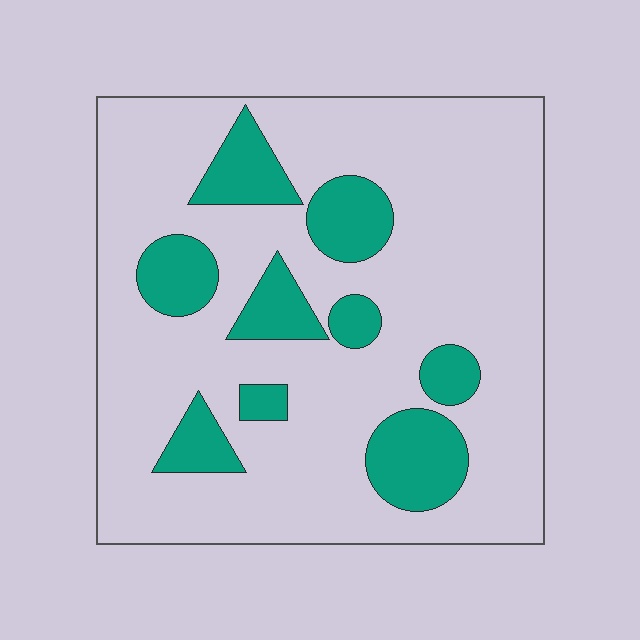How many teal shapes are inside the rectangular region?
9.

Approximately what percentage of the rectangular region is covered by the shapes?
Approximately 20%.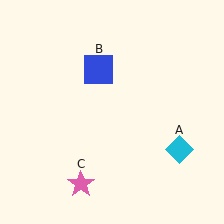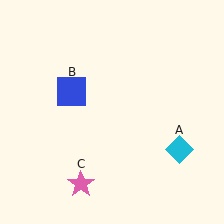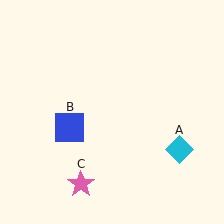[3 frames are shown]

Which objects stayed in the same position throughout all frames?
Cyan diamond (object A) and pink star (object C) remained stationary.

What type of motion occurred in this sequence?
The blue square (object B) rotated counterclockwise around the center of the scene.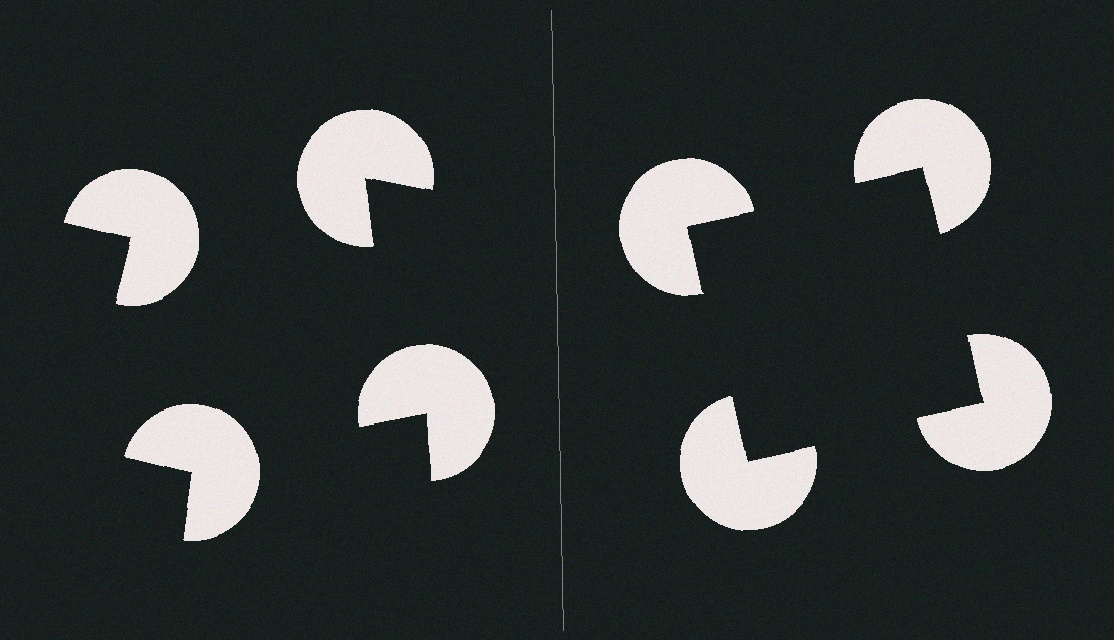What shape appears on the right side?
An illusory square.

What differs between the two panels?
The pac-man discs are positioned identically on both sides; only the wedge orientations differ. On the right they align to a square; on the left they are misaligned.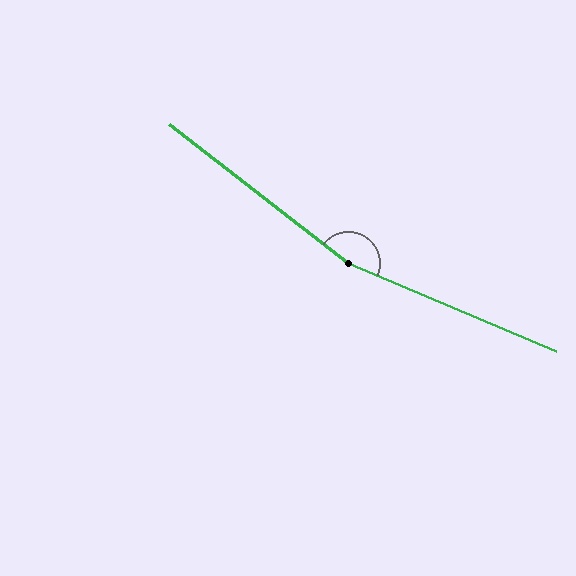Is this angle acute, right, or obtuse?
It is obtuse.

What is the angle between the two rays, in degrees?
Approximately 165 degrees.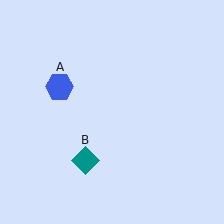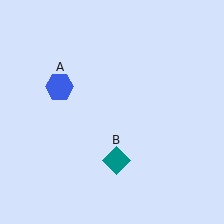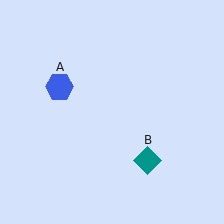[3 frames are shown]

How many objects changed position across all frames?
1 object changed position: teal diamond (object B).